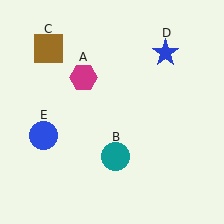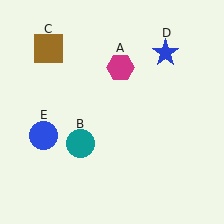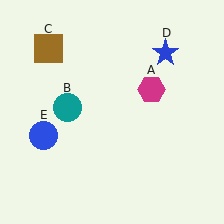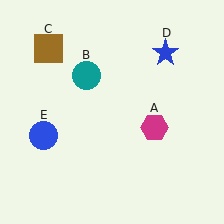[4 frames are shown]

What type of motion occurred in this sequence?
The magenta hexagon (object A), teal circle (object B) rotated clockwise around the center of the scene.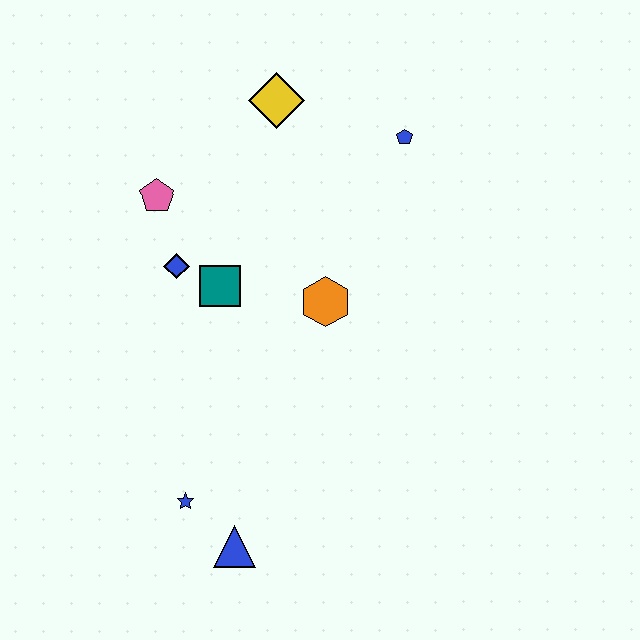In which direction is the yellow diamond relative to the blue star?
The yellow diamond is above the blue star.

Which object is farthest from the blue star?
The blue pentagon is farthest from the blue star.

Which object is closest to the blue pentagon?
The yellow diamond is closest to the blue pentagon.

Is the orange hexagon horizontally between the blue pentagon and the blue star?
Yes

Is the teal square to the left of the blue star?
No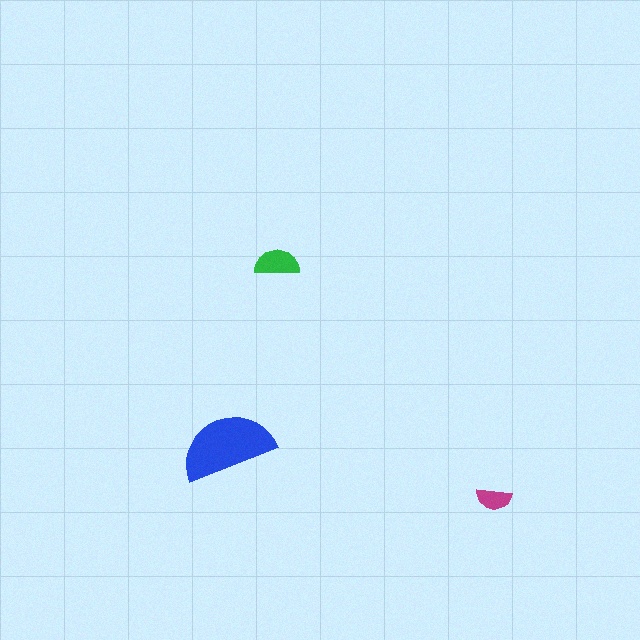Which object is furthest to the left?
The blue semicircle is leftmost.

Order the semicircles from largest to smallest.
the blue one, the green one, the magenta one.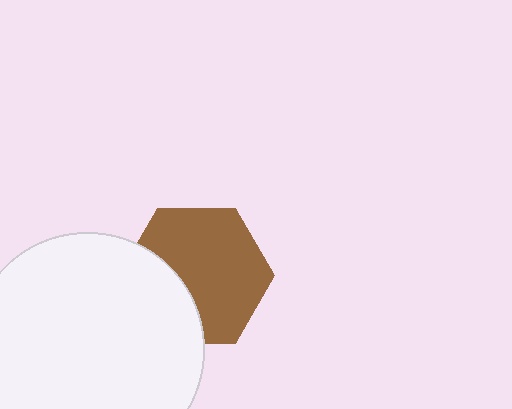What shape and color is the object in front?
The object in front is a white circle.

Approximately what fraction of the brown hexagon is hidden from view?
Roughly 31% of the brown hexagon is hidden behind the white circle.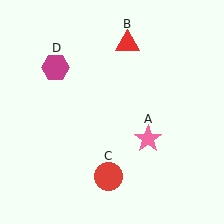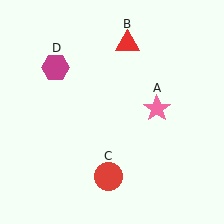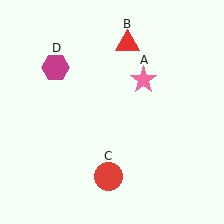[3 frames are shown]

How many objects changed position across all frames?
1 object changed position: pink star (object A).